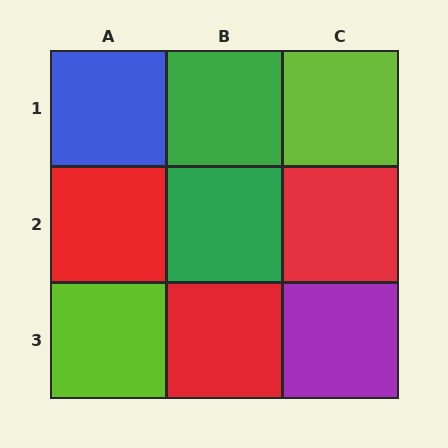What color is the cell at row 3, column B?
Red.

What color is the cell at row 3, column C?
Purple.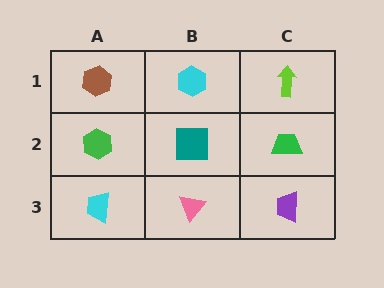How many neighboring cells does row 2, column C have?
3.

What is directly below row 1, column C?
A green trapezoid.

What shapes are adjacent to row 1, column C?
A green trapezoid (row 2, column C), a cyan hexagon (row 1, column B).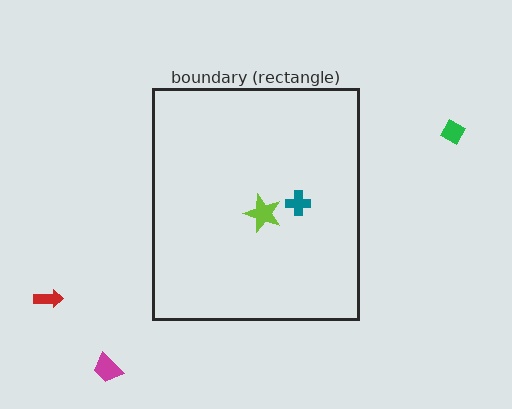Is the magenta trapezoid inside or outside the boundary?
Outside.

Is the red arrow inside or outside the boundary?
Outside.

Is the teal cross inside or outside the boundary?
Inside.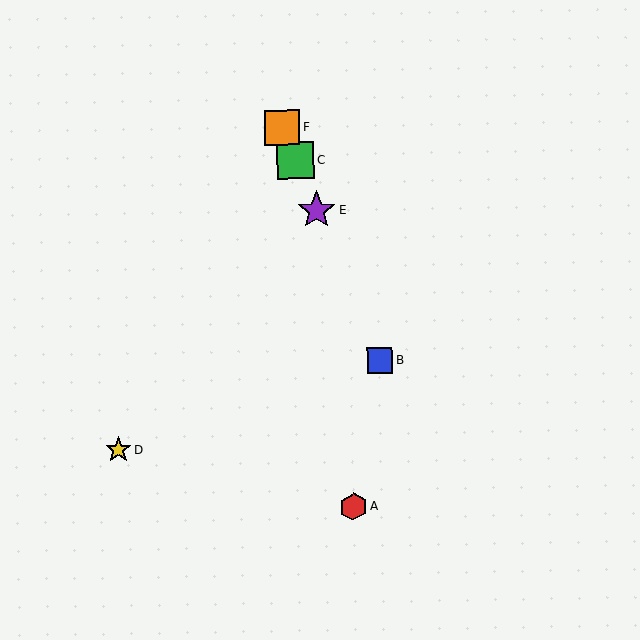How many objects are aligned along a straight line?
4 objects (B, C, E, F) are aligned along a straight line.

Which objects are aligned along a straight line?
Objects B, C, E, F are aligned along a straight line.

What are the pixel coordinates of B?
Object B is at (380, 360).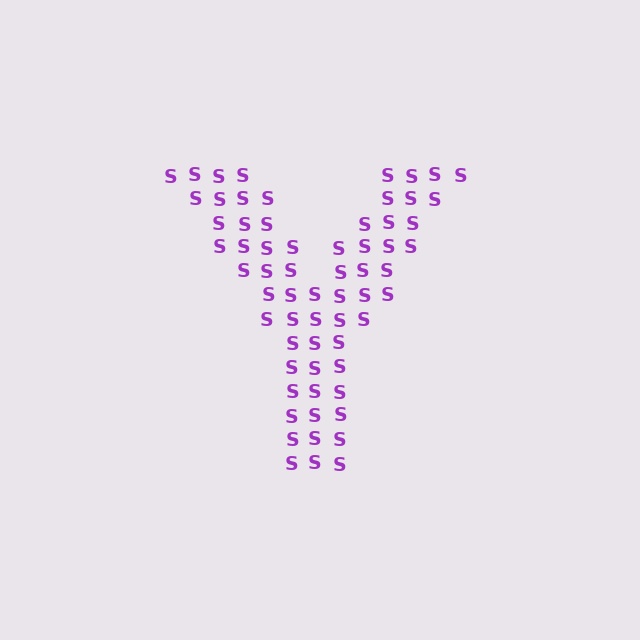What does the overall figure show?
The overall figure shows the letter Y.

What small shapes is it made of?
It is made of small letter S's.